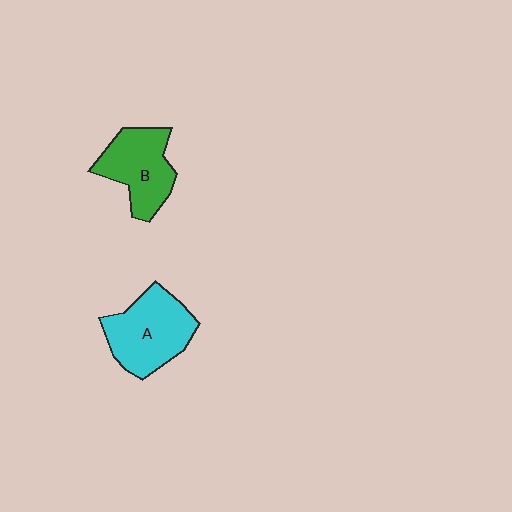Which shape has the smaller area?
Shape B (green).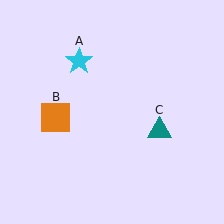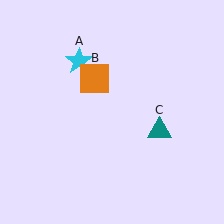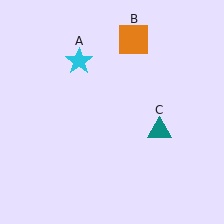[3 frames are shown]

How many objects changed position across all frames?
1 object changed position: orange square (object B).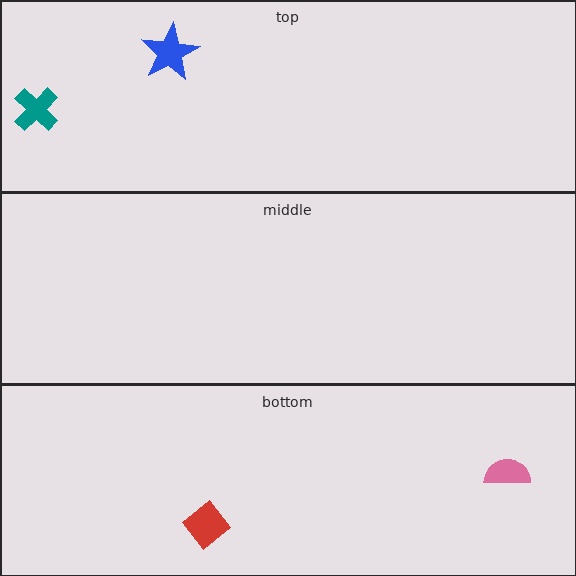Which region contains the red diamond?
The bottom region.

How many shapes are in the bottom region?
2.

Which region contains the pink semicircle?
The bottom region.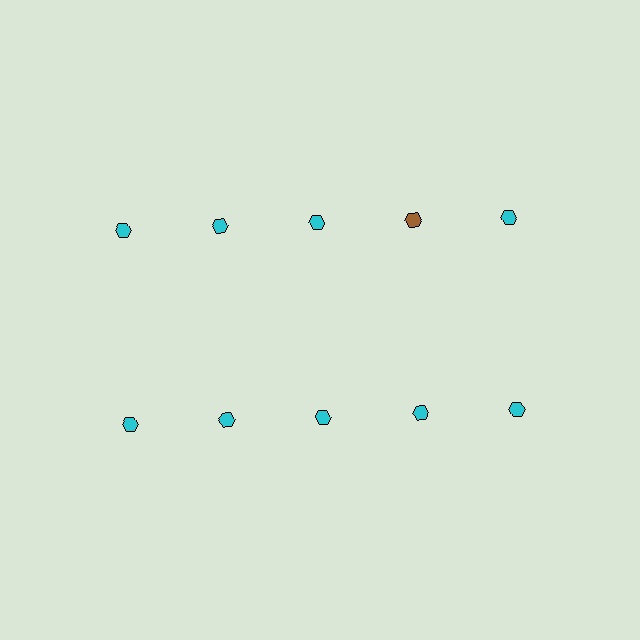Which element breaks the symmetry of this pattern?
The brown hexagon in the top row, second from right column breaks the symmetry. All other shapes are cyan hexagons.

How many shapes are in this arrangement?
There are 10 shapes arranged in a grid pattern.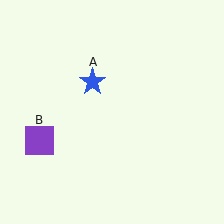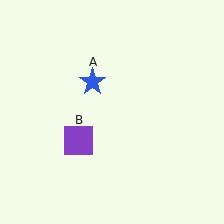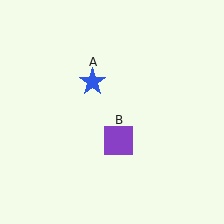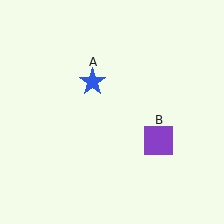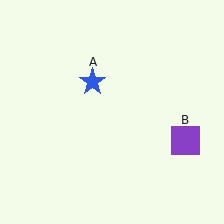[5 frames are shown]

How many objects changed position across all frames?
1 object changed position: purple square (object B).